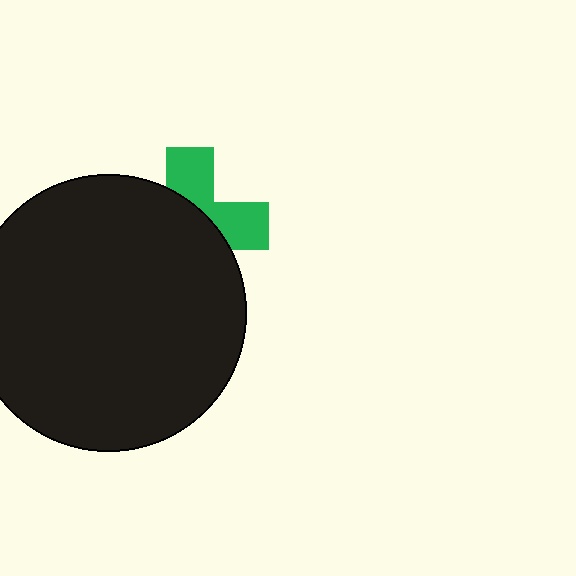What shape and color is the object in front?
The object in front is a black circle.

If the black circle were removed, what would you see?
You would see the complete green cross.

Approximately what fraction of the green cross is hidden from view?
Roughly 61% of the green cross is hidden behind the black circle.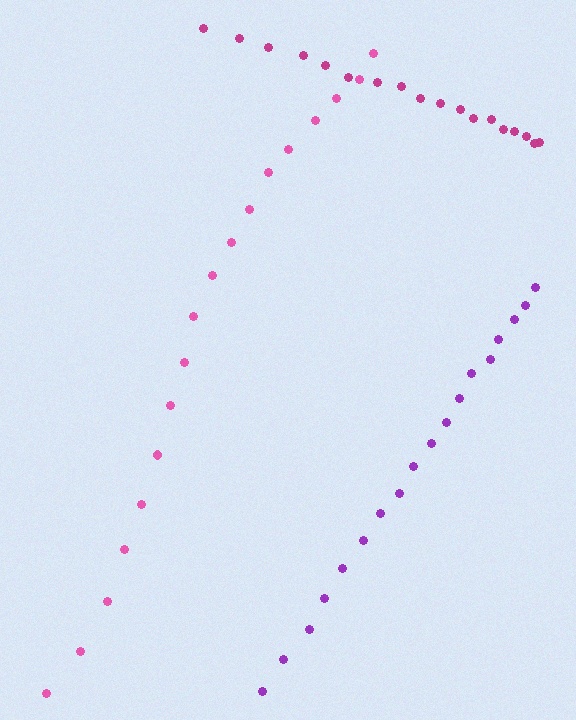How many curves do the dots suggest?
There are 3 distinct paths.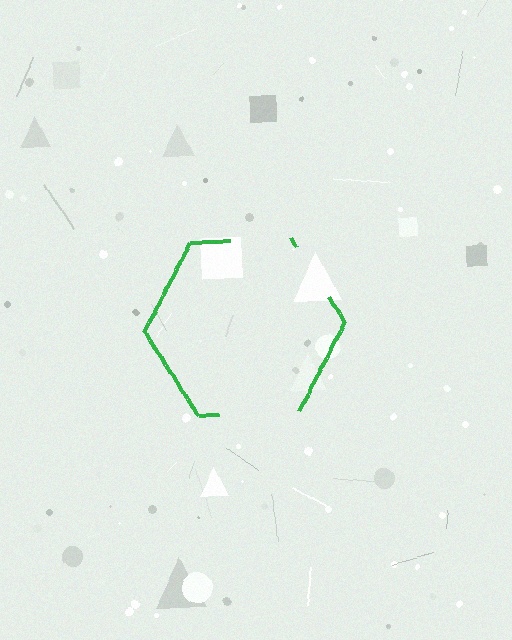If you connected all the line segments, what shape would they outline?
They would outline a hexagon.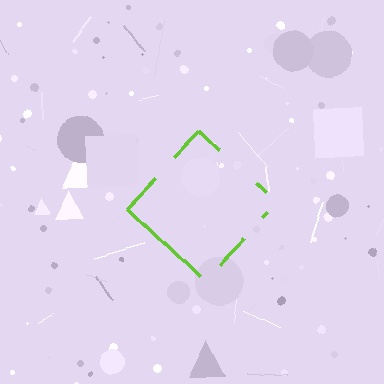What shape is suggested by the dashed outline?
The dashed outline suggests a diamond.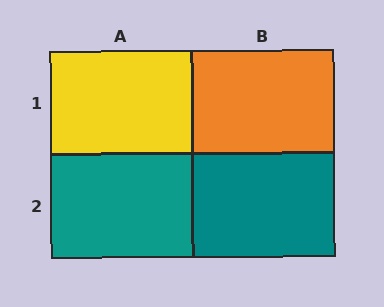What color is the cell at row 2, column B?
Teal.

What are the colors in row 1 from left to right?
Yellow, orange.